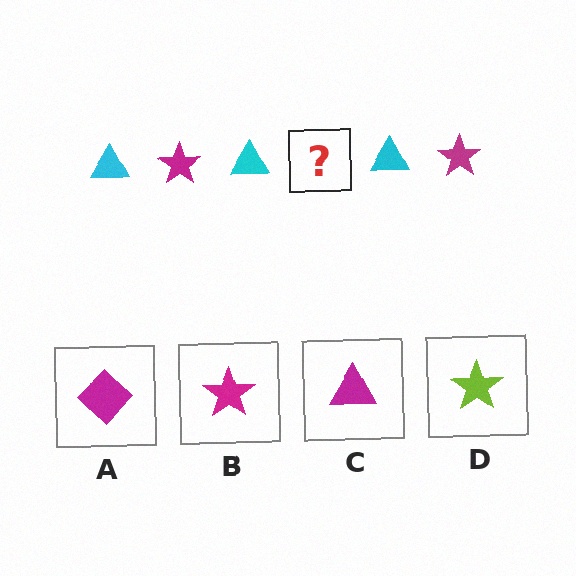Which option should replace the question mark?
Option B.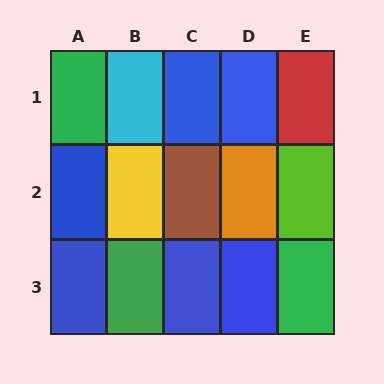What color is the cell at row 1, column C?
Blue.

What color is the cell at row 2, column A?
Blue.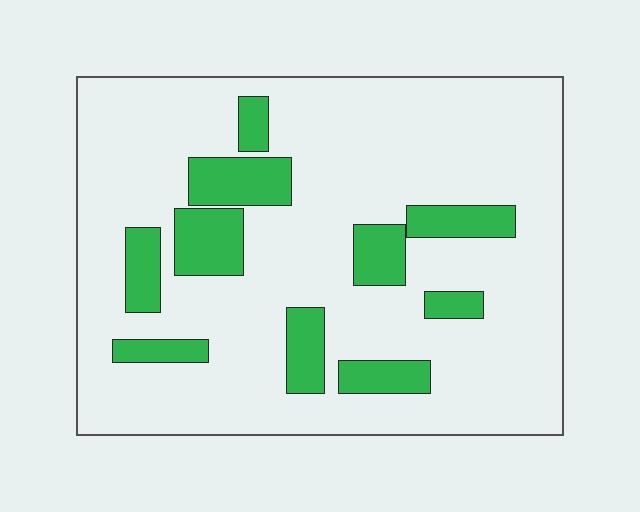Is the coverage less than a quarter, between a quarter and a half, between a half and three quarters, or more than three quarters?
Less than a quarter.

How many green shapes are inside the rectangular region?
10.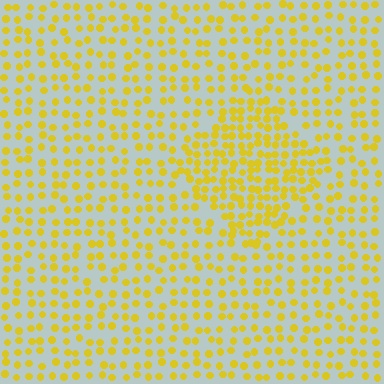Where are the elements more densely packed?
The elements are more densely packed inside the diamond boundary.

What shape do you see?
I see a diamond.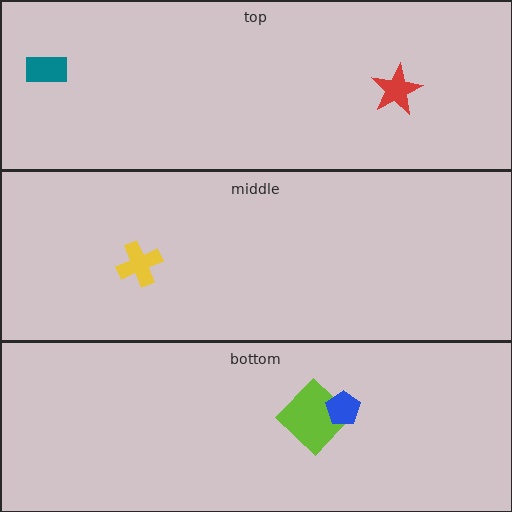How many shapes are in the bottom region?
2.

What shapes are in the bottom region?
The lime diamond, the blue pentagon.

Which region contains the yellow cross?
The middle region.